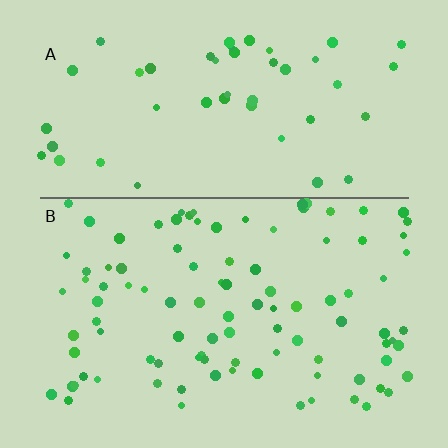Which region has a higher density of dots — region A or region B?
B (the bottom).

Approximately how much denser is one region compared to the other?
Approximately 2.0× — region B over region A.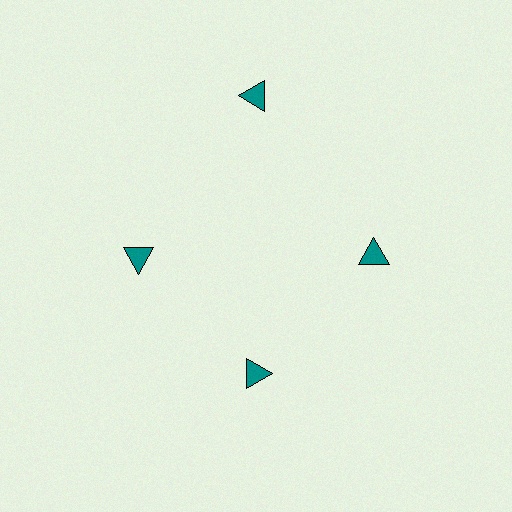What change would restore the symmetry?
The symmetry would be restored by moving it inward, back onto the ring so that all 4 triangles sit at equal angles and equal distance from the center.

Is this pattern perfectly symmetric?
No. The 4 teal triangles are arranged in a ring, but one element near the 12 o'clock position is pushed outward from the center, breaking the 4-fold rotational symmetry.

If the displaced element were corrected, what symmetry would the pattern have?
It would have 4-fold rotational symmetry — the pattern would map onto itself every 90 degrees.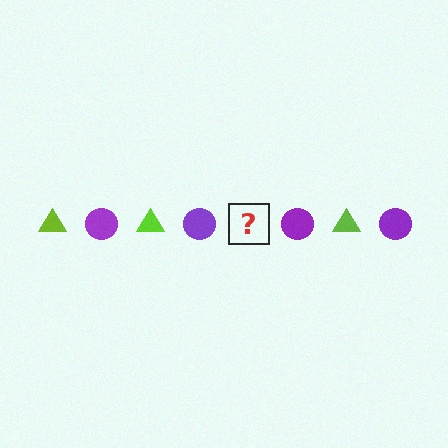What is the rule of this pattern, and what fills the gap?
The rule is that the pattern alternates between lime triangle and purple circle. The gap should be filled with a lime triangle.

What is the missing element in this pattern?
The missing element is a lime triangle.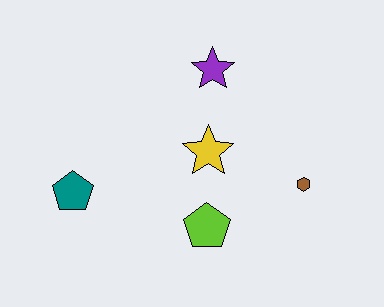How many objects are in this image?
There are 5 objects.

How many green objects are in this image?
There are no green objects.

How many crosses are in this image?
There are no crosses.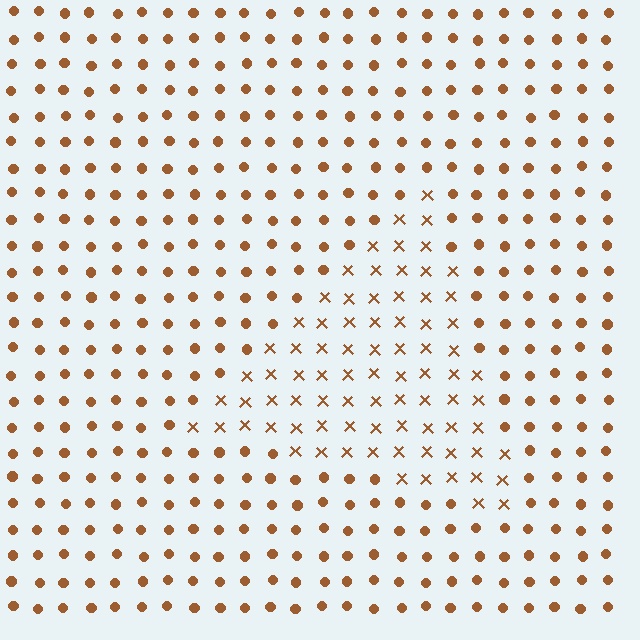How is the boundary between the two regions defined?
The boundary is defined by a change in element shape: X marks inside vs. circles outside. All elements share the same color and spacing.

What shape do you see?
I see a triangle.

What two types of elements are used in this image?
The image uses X marks inside the triangle region and circles outside it.